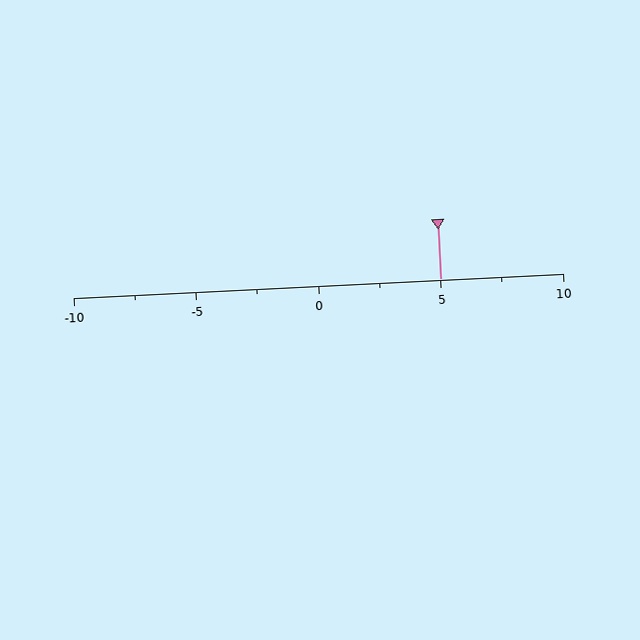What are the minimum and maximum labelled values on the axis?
The axis runs from -10 to 10.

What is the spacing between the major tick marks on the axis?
The major ticks are spaced 5 apart.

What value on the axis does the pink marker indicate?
The marker indicates approximately 5.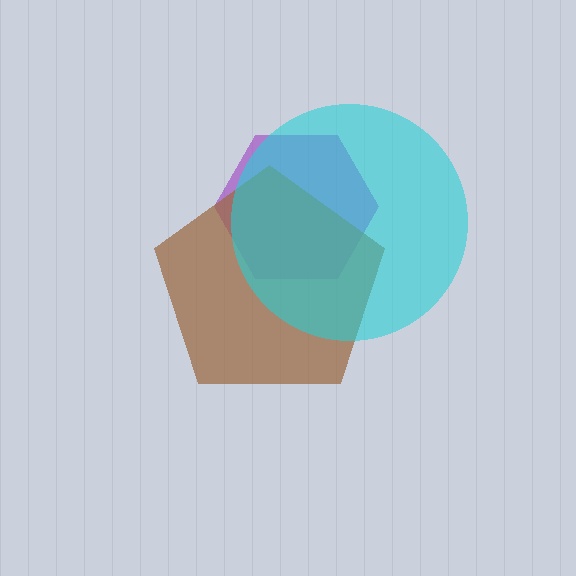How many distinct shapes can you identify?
There are 3 distinct shapes: a purple hexagon, a brown pentagon, a cyan circle.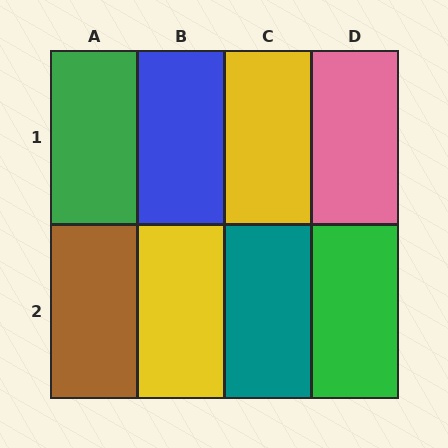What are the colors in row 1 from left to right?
Green, blue, yellow, pink.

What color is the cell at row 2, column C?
Teal.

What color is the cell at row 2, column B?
Yellow.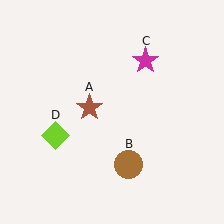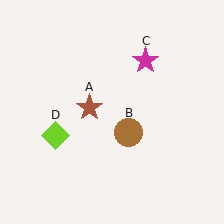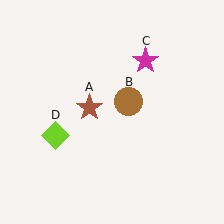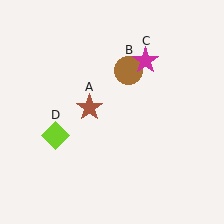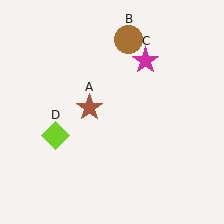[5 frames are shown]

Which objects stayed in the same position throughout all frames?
Brown star (object A) and magenta star (object C) and lime diamond (object D) remained stationary.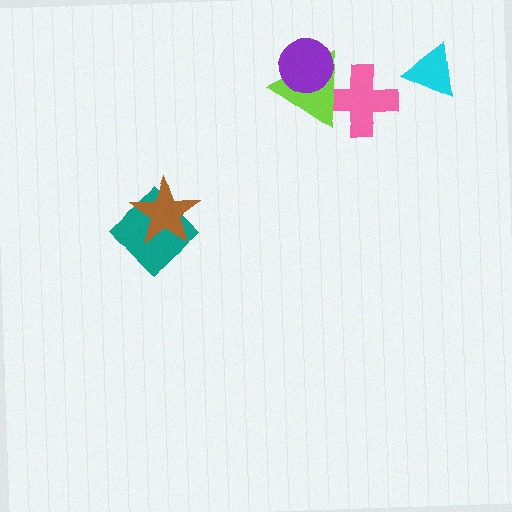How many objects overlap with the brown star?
1 object overlaps with the brown star.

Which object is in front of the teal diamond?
The brown star is in front of the teal diamond.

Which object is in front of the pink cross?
The lime triangle is in front of the pink cross.